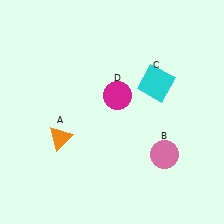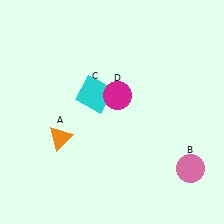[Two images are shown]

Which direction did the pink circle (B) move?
The pink circle (B) moved right.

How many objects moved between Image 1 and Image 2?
2 objects moved between the two images.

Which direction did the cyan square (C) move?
The cyan square (C) moved left.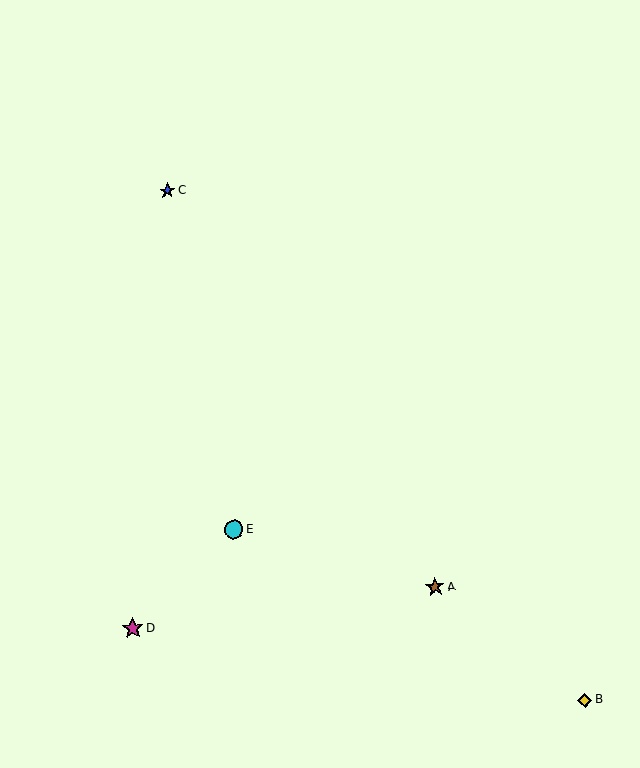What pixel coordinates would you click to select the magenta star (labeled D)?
Click at (133, 628) to select the magenta star D.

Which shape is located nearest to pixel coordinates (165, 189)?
The blue star (labeled C) at (167, 191) is nearest to that location.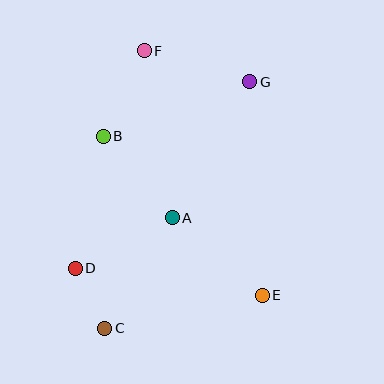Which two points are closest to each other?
Points C and D are closest to each other.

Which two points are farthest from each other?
Points C and G are farthest from each other.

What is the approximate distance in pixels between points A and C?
The distance between A and C is approximately 130 pixels.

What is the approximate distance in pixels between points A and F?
The distance between A and F is approximately 170 pixels.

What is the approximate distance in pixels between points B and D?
The distance between B and D is approximately 135 pixels.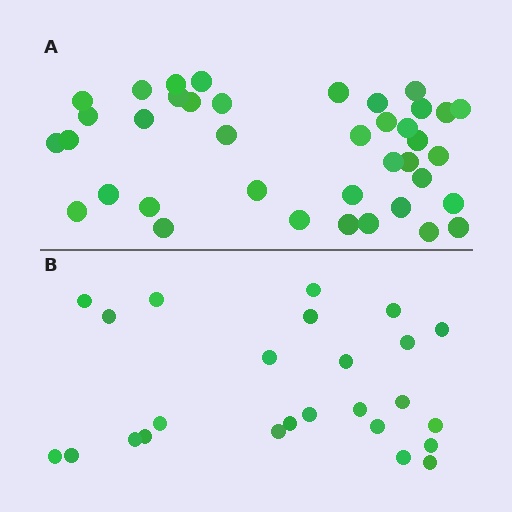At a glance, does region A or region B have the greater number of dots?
Region A (the top region) has more dots.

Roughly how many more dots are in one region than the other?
Region A has approximately 15 more dots than region B.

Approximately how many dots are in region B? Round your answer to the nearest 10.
About 20 dots. (The exact count is 25, which rounds to 20.)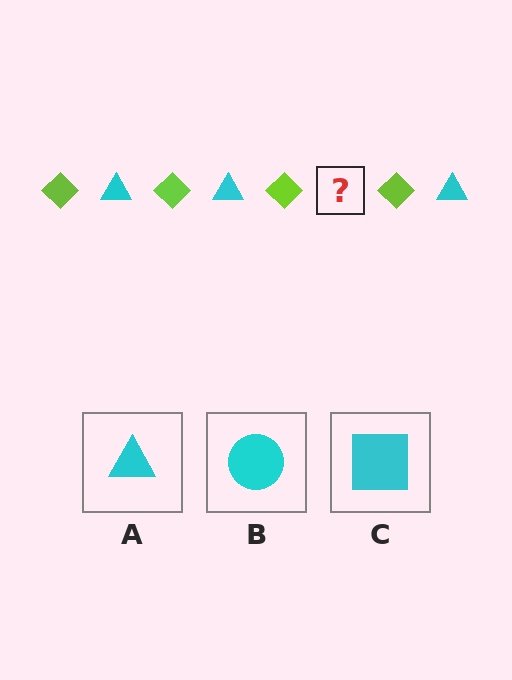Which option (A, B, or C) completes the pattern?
A.